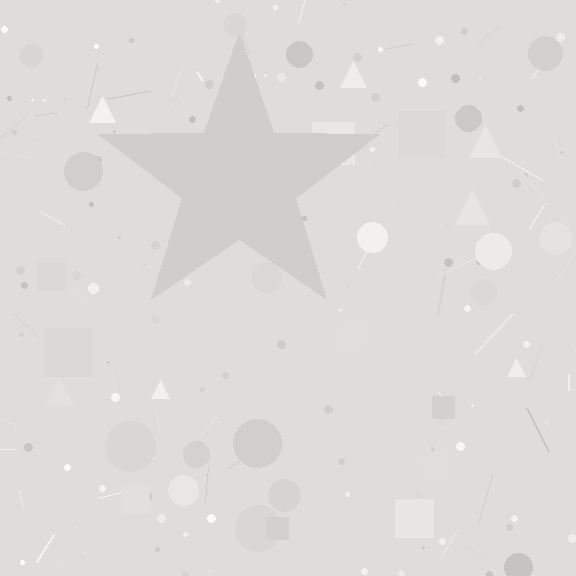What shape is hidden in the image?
A star is hidden in the image.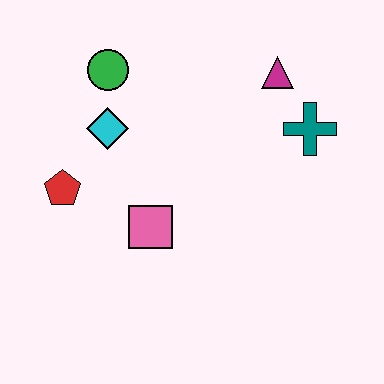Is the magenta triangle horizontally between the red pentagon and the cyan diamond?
No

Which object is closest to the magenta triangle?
The teal cross is closest to the magenta triangle.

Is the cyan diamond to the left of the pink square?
Yes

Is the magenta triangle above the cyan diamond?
Yes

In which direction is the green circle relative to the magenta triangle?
The green circle is to the left of the magenta triangle.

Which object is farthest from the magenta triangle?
The red pentagon is farthest from the magenta triangle.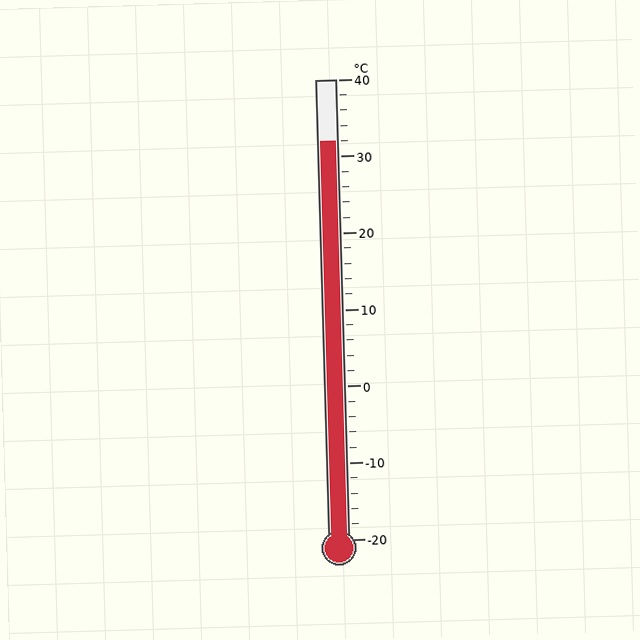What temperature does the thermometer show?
The thermometer shows approximately 32°C.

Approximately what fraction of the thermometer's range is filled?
The thermometer is filled to approximately 85% of its range.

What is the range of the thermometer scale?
The thermometer scale ranges from -20°C to 40°C.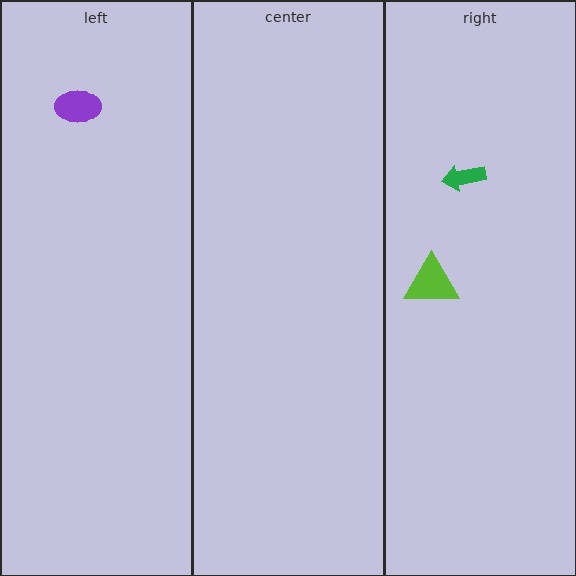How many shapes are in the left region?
1.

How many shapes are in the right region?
2.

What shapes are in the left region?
The purple ellipse.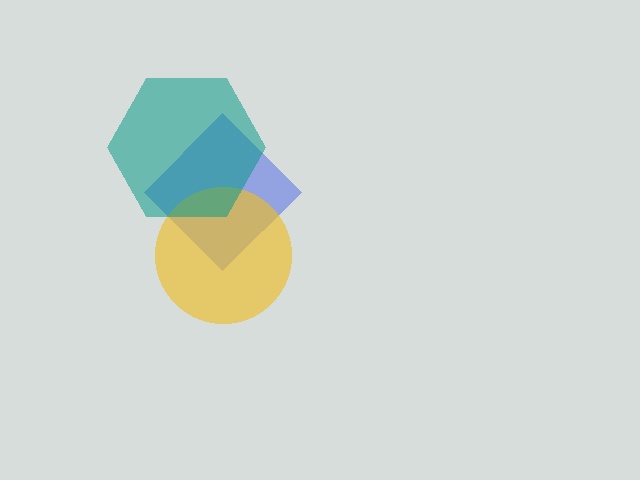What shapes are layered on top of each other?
The layered shapes are: a blue diamond, a yellow circle, a teal hexagon.